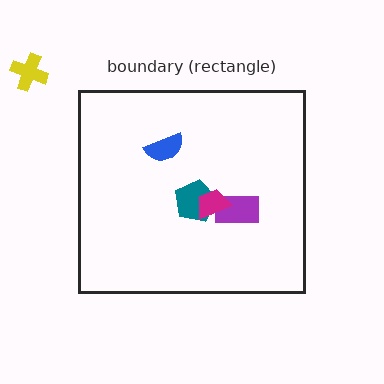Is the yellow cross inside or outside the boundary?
Outside.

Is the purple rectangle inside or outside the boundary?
Inside.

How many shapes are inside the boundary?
4 inside, 1 outside.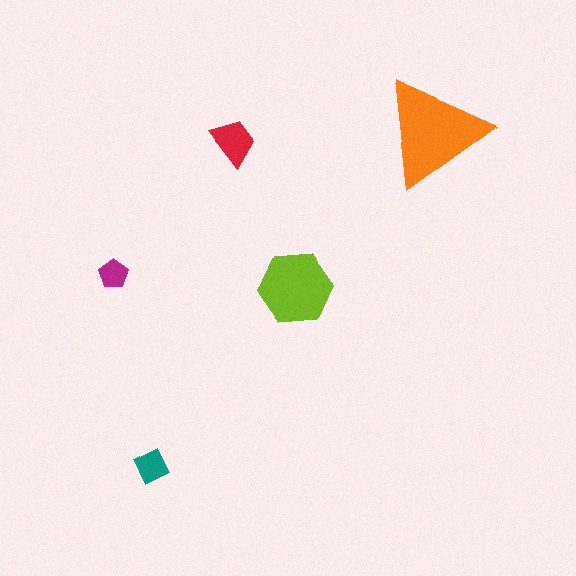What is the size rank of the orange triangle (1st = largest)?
1st.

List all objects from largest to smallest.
The orange triangle, the lime hexagon, the red trapezoid, the teal diamond, the magenta pentagon.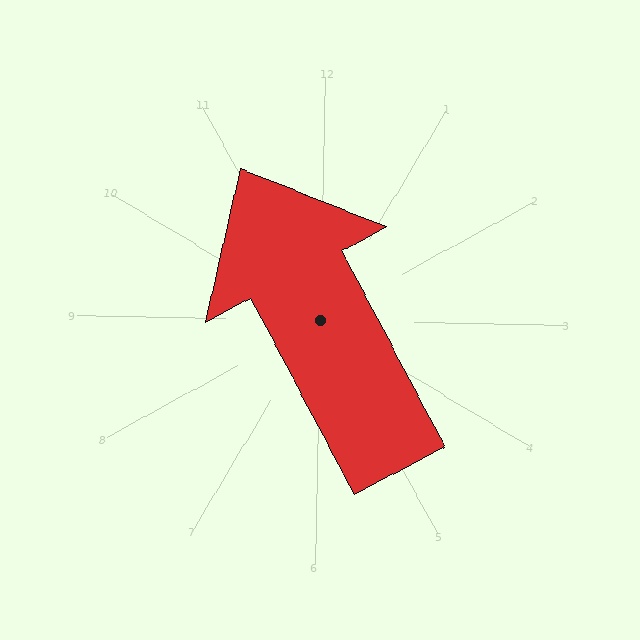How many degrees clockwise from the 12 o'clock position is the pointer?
Approximately 331 degrees.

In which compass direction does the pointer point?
Northwest.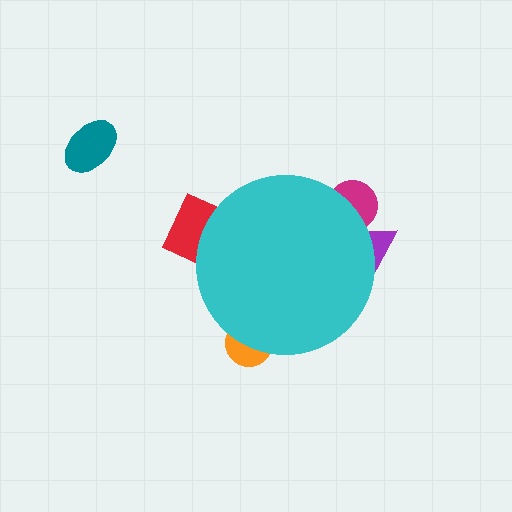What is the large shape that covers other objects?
A cyan circle.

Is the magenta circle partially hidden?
Yes, the magenta circle is partially hidden behind the cyan circle.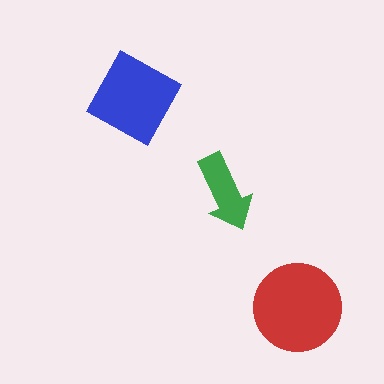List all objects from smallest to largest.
The green arrow, the blue square, the red circle.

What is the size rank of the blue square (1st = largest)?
2nd.